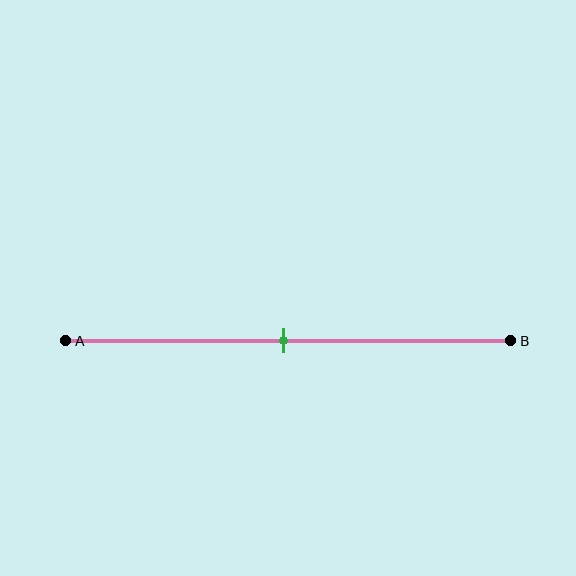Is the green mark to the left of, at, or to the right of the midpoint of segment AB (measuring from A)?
The green mark is approximately at the midpoint of segment AB.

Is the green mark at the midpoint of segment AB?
Yes, the mark is approximately at the midpoint.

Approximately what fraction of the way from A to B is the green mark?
The green mark is approximately 50% of the way from A to B.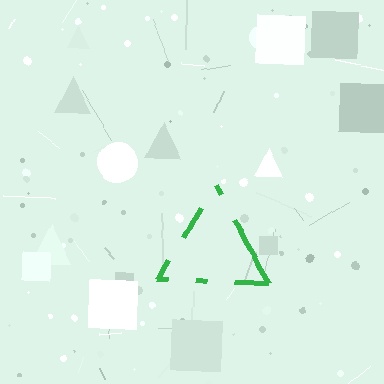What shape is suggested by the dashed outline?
The dashed outline suggests a triangle.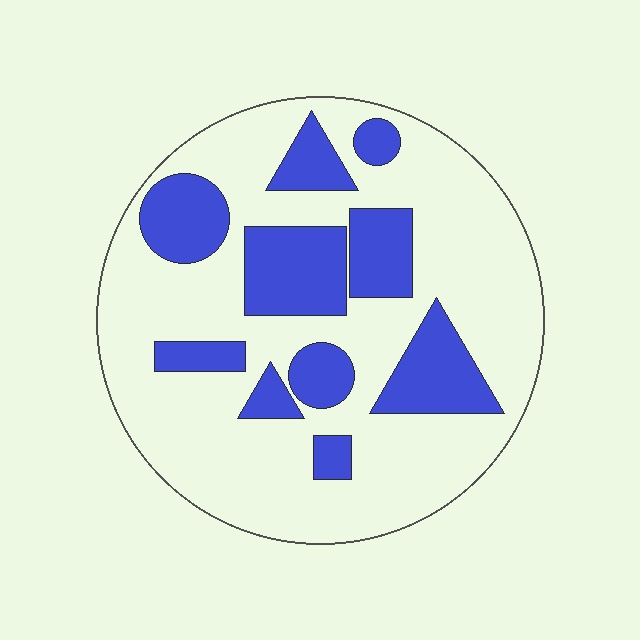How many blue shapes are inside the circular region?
10.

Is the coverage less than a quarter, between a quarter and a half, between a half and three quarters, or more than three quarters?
Between a quarter and a half.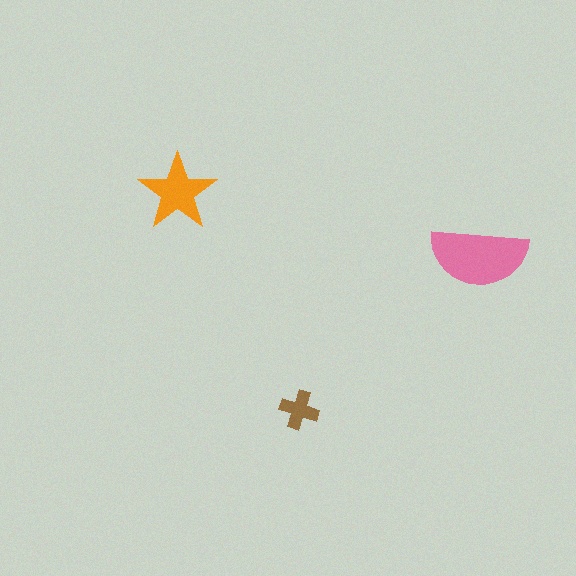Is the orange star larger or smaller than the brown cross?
Larger.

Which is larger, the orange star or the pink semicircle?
The pink semicircle.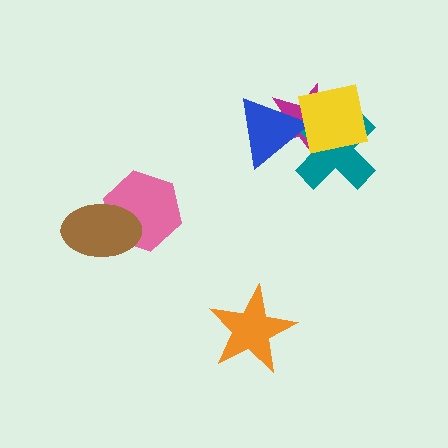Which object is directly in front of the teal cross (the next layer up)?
The blue triangle is directly in front of the teal cross.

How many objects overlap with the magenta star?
3 objects overlap with the magenta star.